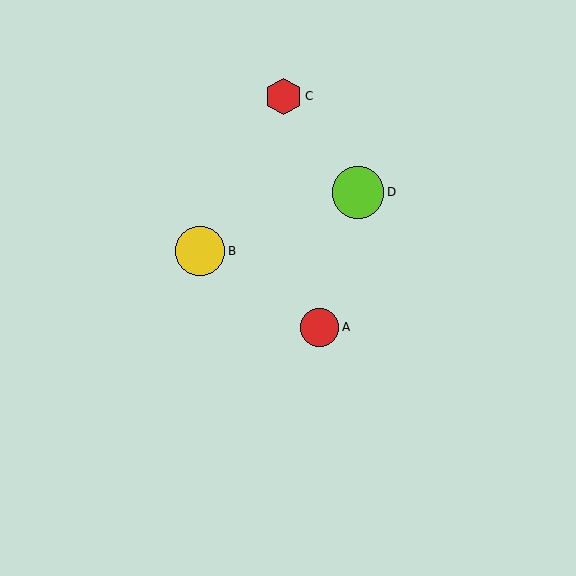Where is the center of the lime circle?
The center of the lime circle is at (358, 192).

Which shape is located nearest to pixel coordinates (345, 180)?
The lime circle (labeled D) at (358, 192) is nearest to that location.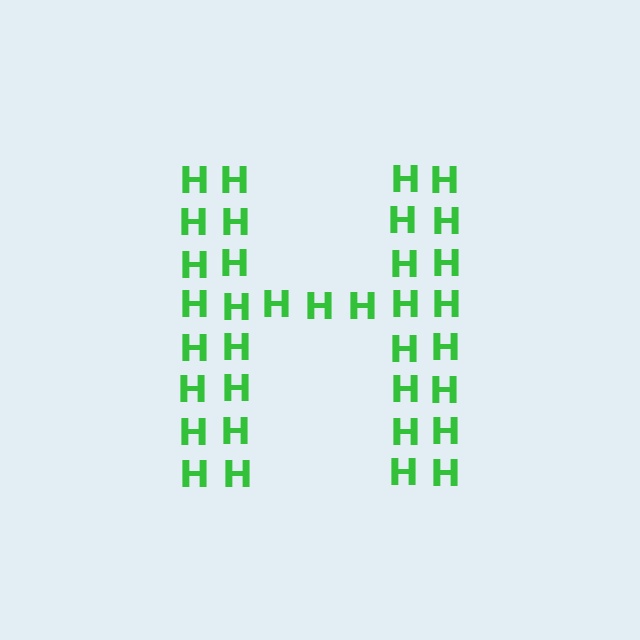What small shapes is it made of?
It is made of small letter H's.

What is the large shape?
The large shape is the letter H.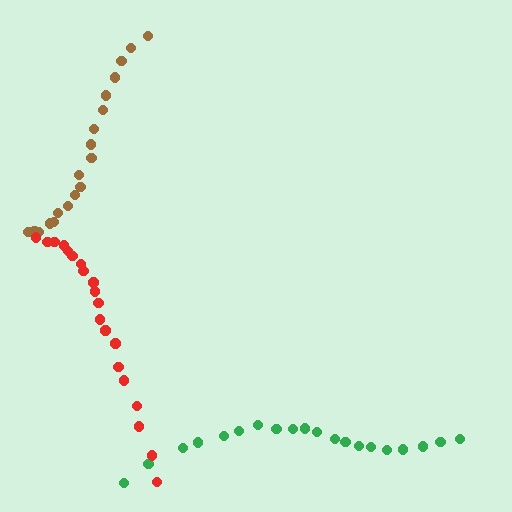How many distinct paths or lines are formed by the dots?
There are 3 distinct paths.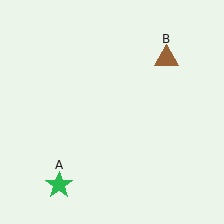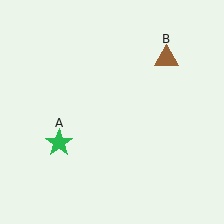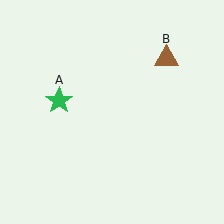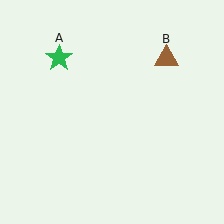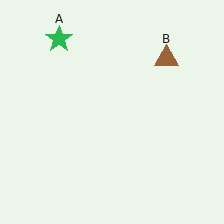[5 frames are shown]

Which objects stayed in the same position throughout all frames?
Brown triangle (object B) remained stationary.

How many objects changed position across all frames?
1 object changed position: green star (object A).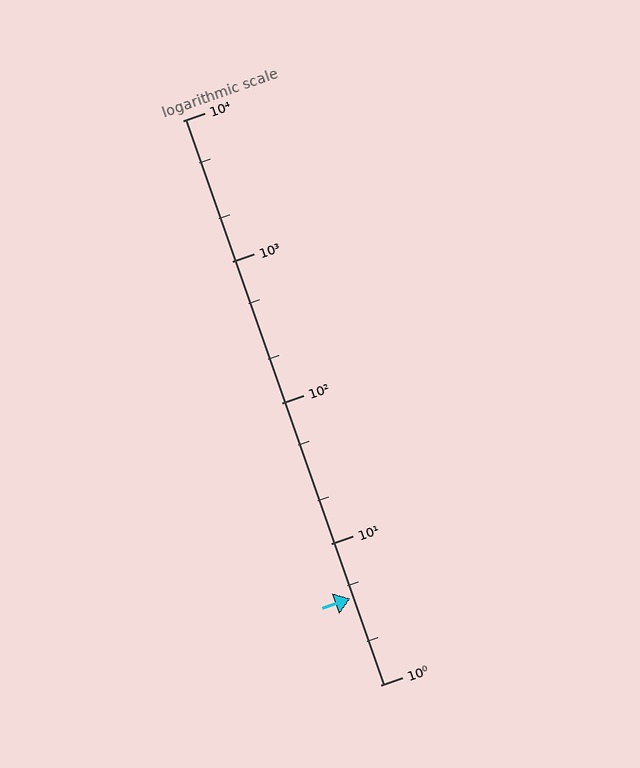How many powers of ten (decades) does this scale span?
The scale spans 4 decades, from 1 to 10000.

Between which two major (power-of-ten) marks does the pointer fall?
The pointer is between 1 and 10.